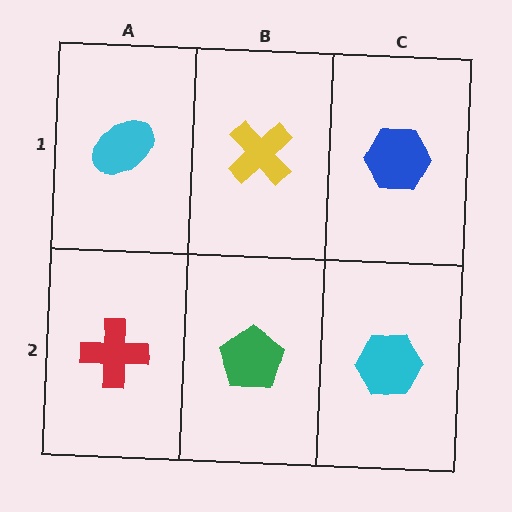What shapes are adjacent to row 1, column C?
A cyan hexagon (row 2, column C), a yellow cross (row 1, column B).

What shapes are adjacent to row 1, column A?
A red cross (row 2, column A), a yellow cross (row 1, column B).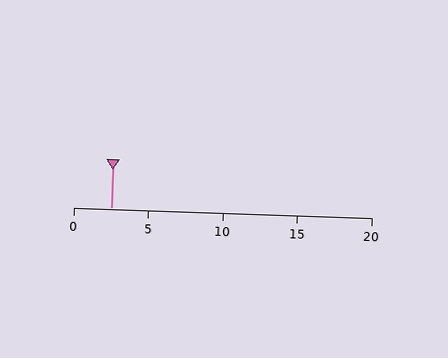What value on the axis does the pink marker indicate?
The marker indicates approximately 2.5.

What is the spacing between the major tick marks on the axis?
The major ticks are spaced 5 apart.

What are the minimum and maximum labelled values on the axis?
The axis runs from 0 to 20.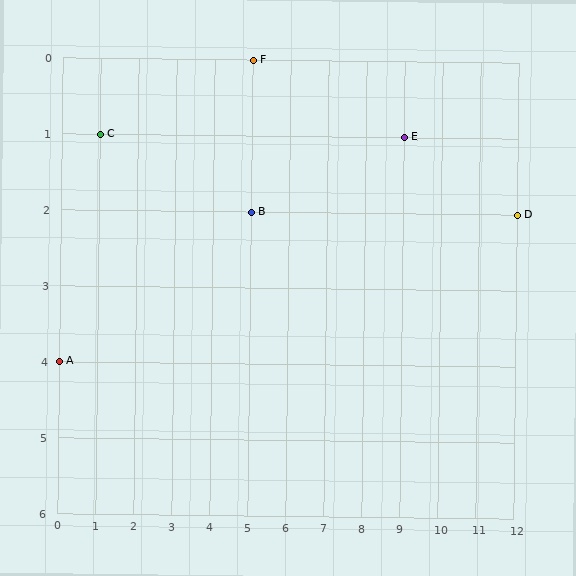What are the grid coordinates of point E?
Point E is at grid coordinates (9, 1).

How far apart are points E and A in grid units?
Points E and A are 9 columns and 3 rows apart (about 9.5 grid units diagonally).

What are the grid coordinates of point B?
Point B is at grid coordinates (5, 2).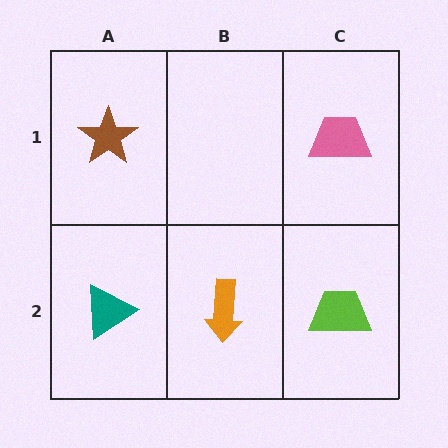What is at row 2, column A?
A teal triangle.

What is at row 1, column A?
A brown star.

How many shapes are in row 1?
2 shapes.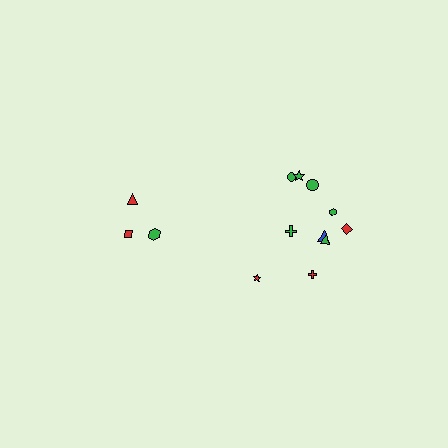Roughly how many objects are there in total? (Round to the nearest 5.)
Roughly 15 objects in total.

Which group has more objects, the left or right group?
The right group.